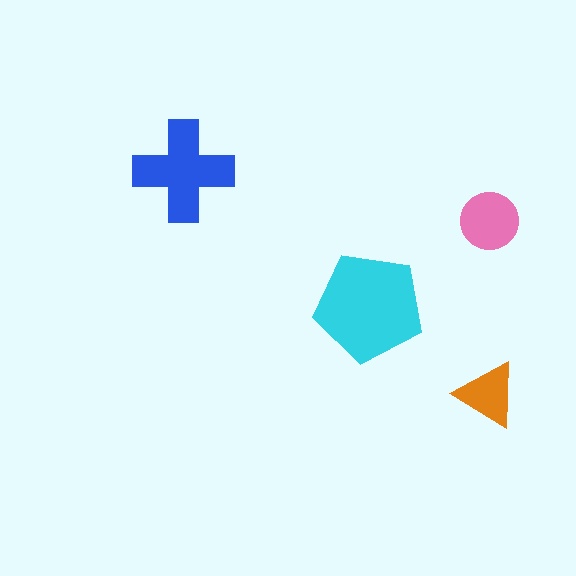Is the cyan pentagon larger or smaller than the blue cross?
Larger.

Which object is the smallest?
The orange triangle.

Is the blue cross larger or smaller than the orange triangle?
Larger.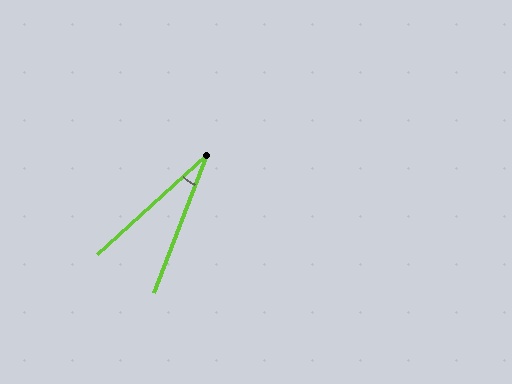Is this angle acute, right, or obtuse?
It is acute.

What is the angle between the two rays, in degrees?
Approximately 27 degrees.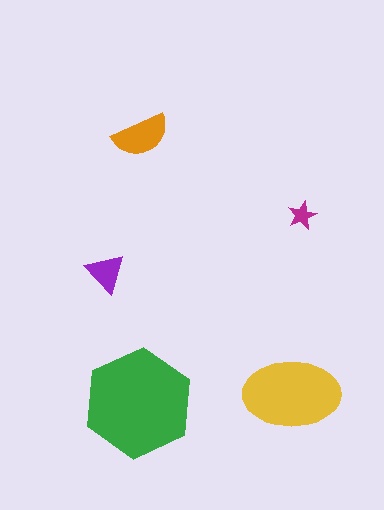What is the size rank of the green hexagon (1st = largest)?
1st.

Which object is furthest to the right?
The magenta star is rightmost.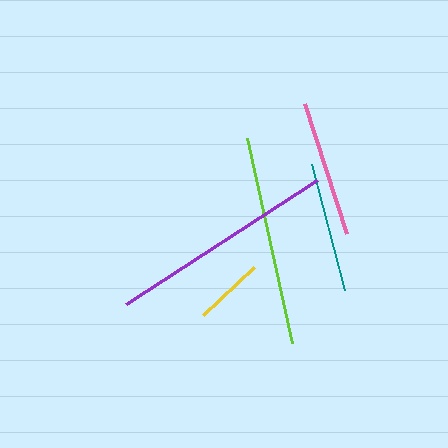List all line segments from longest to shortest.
From longest to shortest: purple, lime, pink, teal, yellow.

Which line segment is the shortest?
The yellow line is the shortest at approximately 70 pixels.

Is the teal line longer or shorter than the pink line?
The pink line is longer than the teal line.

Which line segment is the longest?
The purple line is the longest at approximately 227 pixels.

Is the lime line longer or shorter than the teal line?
The lime line is longer than the teal line.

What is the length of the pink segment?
The pink segment is approximately 136 pixels long.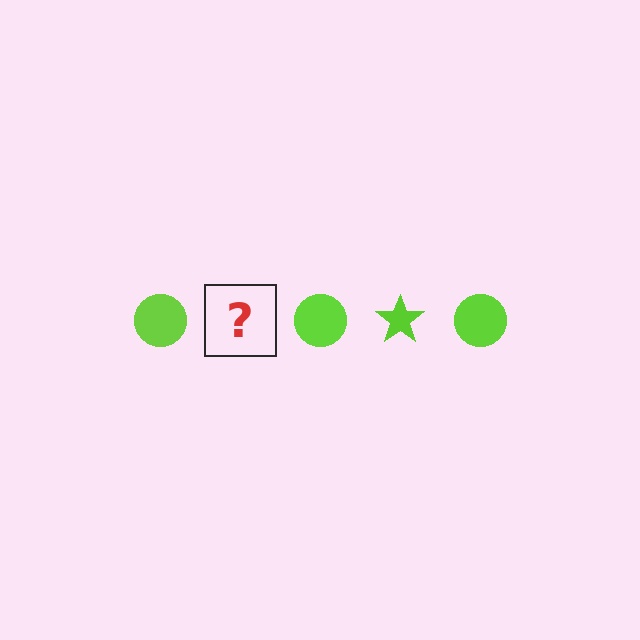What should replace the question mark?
The question mark should be replaced with a lime star.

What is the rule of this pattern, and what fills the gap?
The rule is that the pattern cycles through circle, star shapes in lime. The gap should be filled with a lime star.